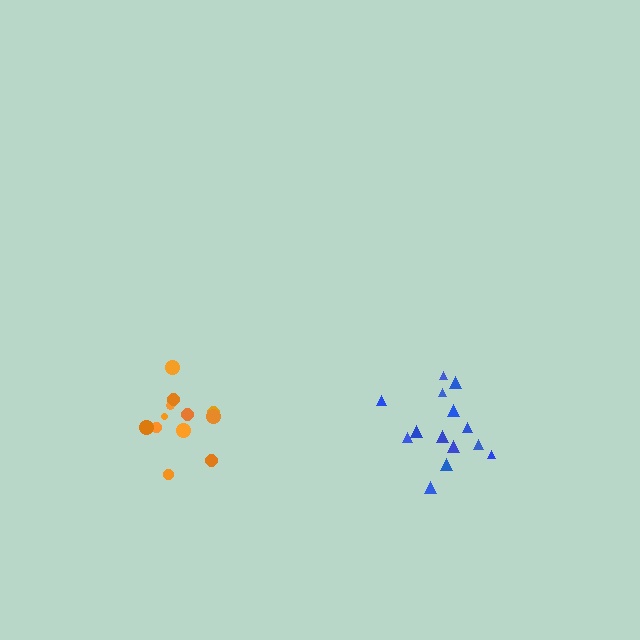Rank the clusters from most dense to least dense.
orange, blue.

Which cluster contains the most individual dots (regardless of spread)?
Blue (14).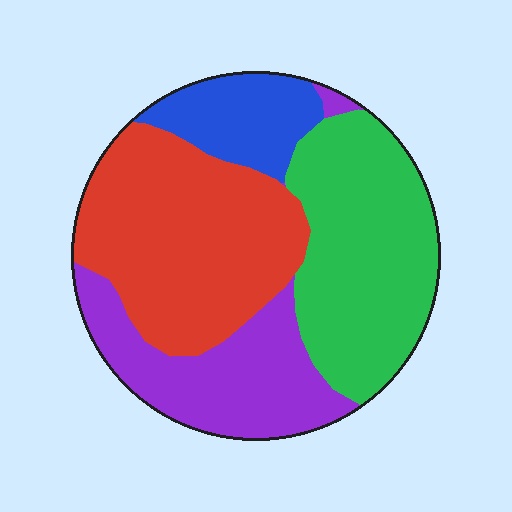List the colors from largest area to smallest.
From largest to smallest: red, green, purple, blue.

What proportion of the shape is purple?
Purple covers about 25% of the shape.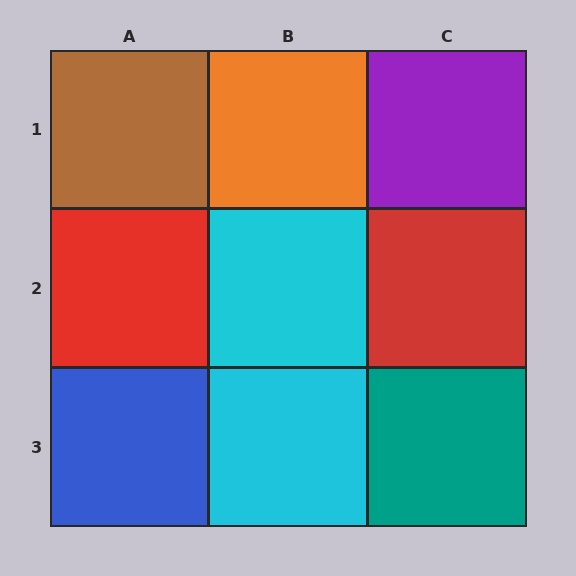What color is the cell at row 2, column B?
Cyan.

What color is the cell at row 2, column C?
Red.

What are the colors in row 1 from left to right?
Brown, orange, purple.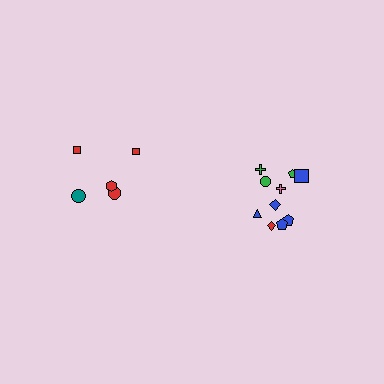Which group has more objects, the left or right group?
The right group.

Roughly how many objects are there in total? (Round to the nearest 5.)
Roughly 15 objects in total.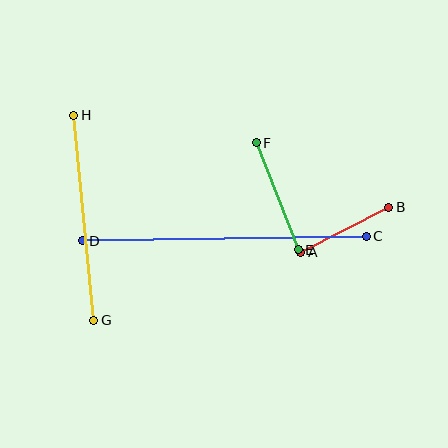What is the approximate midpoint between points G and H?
The midpoint is at approximately (84, 218) pixels.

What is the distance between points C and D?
The distance is approximately 284 pixels.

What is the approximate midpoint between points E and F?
The midpoint is at approximately (277, 196) pixels.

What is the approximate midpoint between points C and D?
The midpoint is at approximately (224, 238) pixels.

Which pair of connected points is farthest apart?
Points C and D are farthest apart.